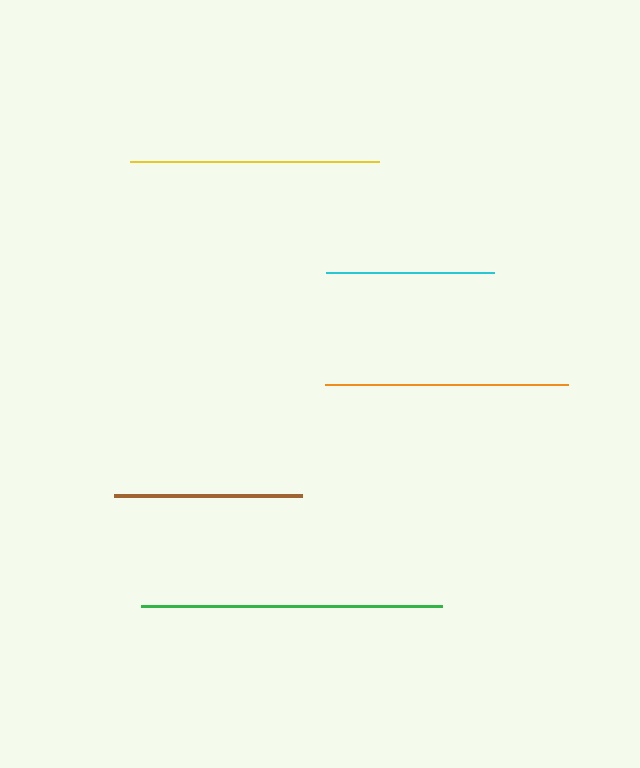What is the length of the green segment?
The green segment is approximately 301 pixels long.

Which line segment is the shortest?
The cyan line is the shortest at approximately 168 pixels.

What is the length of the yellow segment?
The yellow segment is approximately 249 pixels long.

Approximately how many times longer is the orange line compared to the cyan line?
The orange line is approximately 1.4 times the length of the cyan line.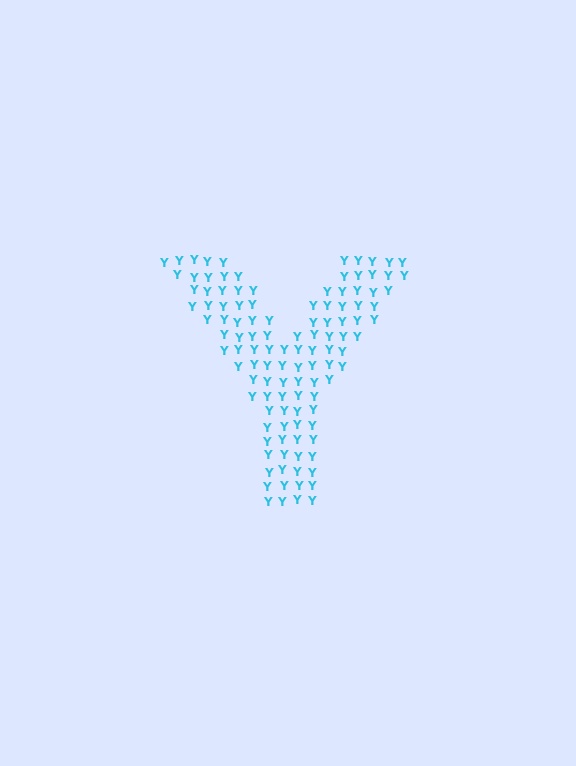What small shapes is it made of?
It is made of small letter Y's.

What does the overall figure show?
The overall figure shows the letter Y.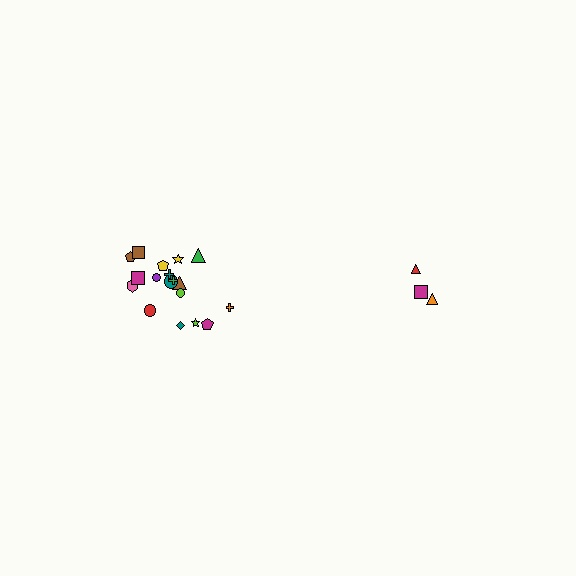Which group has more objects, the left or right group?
The left group.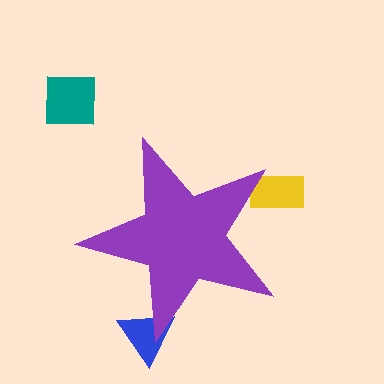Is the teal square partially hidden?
No, the teal square is fully visible.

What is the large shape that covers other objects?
A purple star.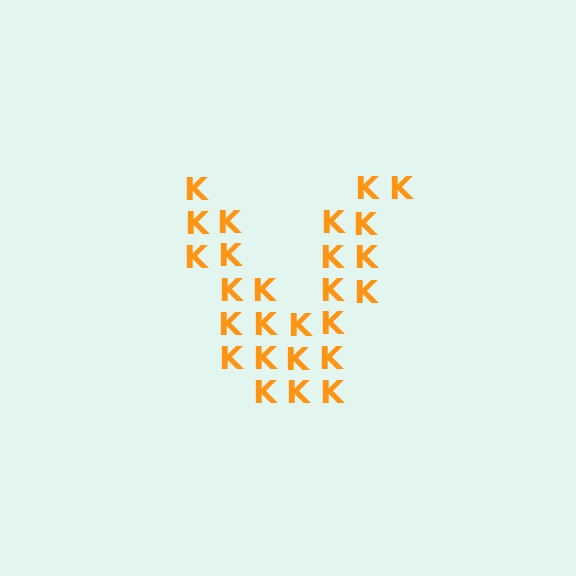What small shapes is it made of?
It is made of small letter K's.